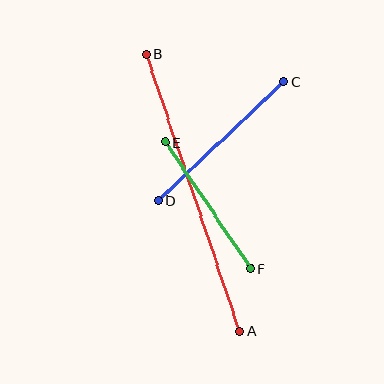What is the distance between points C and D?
The distance is approximately 173 pixels.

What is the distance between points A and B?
The distance is approximately 293 pixels.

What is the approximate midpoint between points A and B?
The midpoint is at approximately (193, 193) pixels.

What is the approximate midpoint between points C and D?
The midpoint is at approximately (221, 141) pixels.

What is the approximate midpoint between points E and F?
The midpoint is at approximately (208, 206) pixels.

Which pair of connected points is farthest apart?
Points A and B are farthest apart.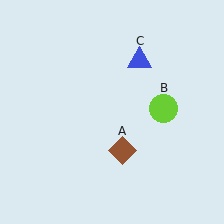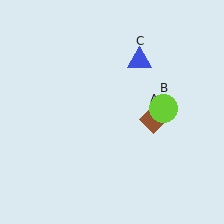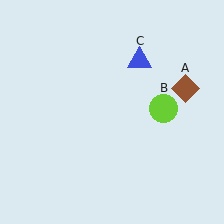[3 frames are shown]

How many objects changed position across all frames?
1 object changed position: brown diamond (object A).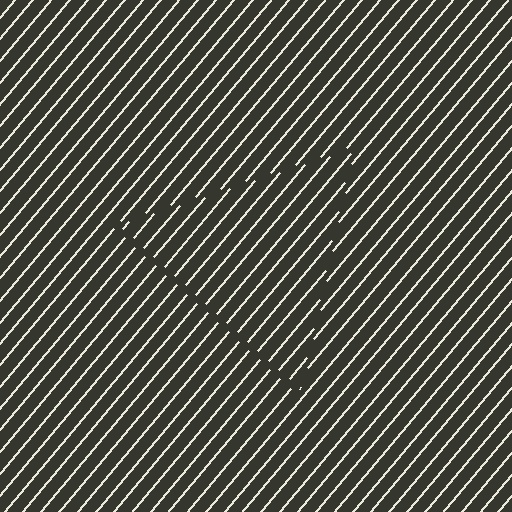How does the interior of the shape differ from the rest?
The interior of the shape contains the same grating, shifted by half a period — the contour is defined by the phase discontinuity where line-ends from the inner and outer gratings abut.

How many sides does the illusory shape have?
3 sides — the line-ends trace a triangle.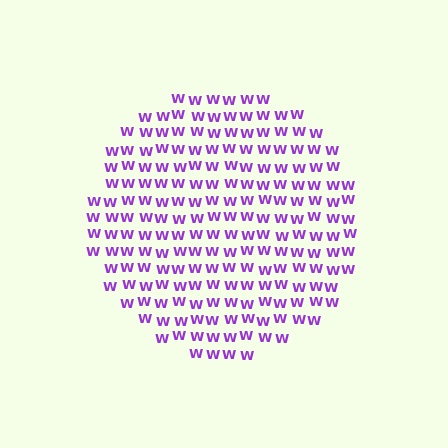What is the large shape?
The large shape is a circle.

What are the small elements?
The small elements are letter W's.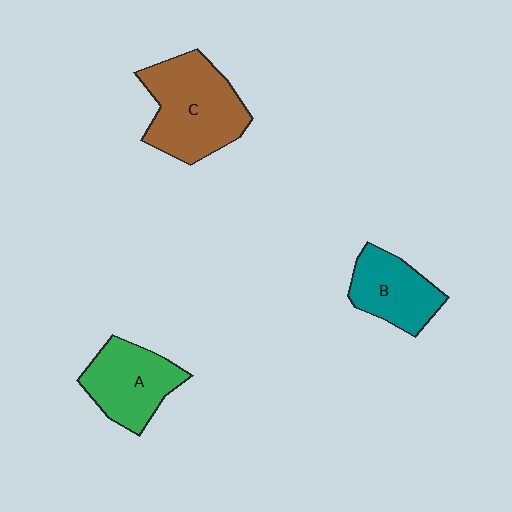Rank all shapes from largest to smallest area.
From largest to smallest: C (brown), A (green), B (teal).